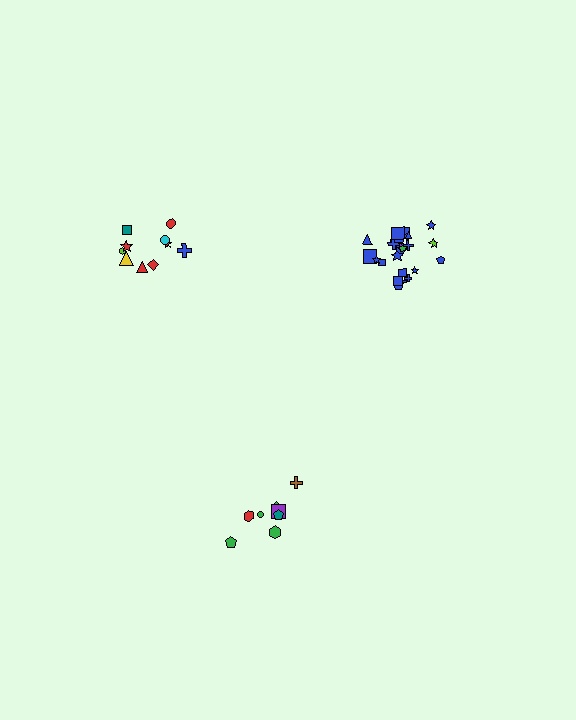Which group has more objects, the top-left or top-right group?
The top-right group.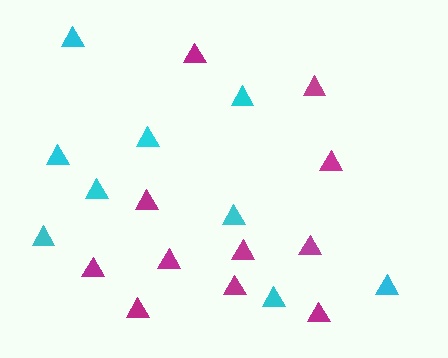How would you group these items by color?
There are 2 groups: one group of cyan triangles (9) and one group of magenta triangles (11).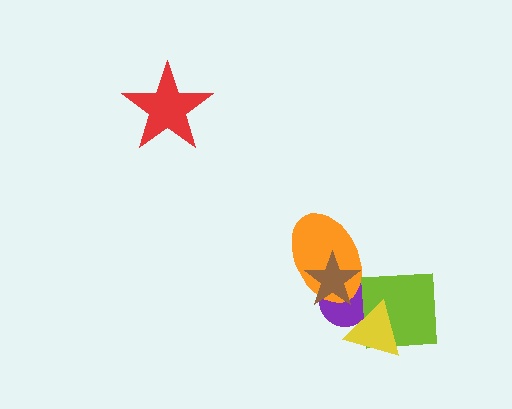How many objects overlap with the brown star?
2 objects overlap with the brown star.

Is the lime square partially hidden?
Yes, it is partially covered by another shape.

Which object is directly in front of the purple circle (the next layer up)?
The orange ellipse is directly in front of the purple circle.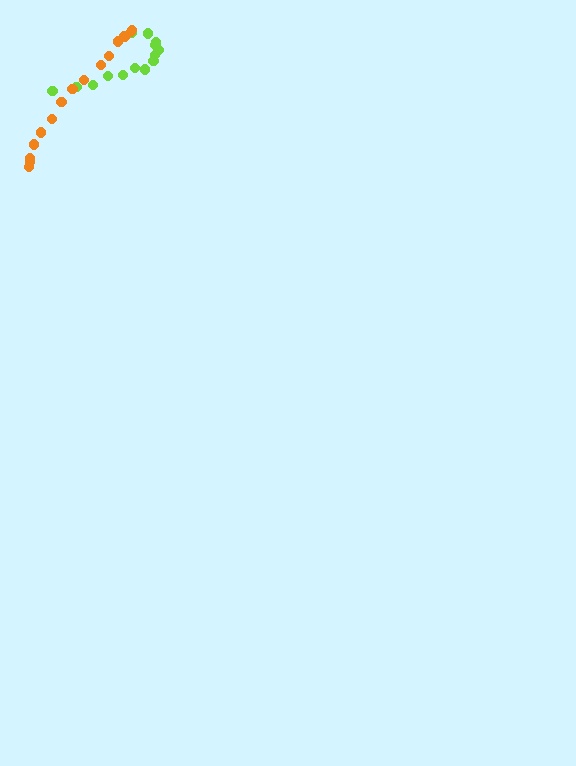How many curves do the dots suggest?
There are 2 distinct paths.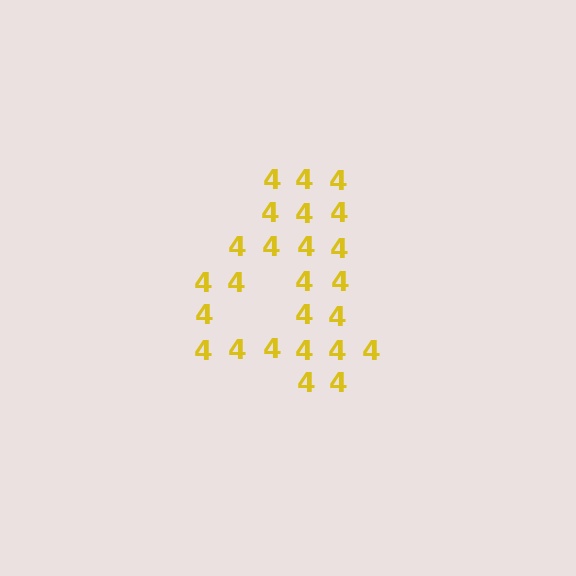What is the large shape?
The large shape is the digit 4.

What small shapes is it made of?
It is made of small digit 4's.